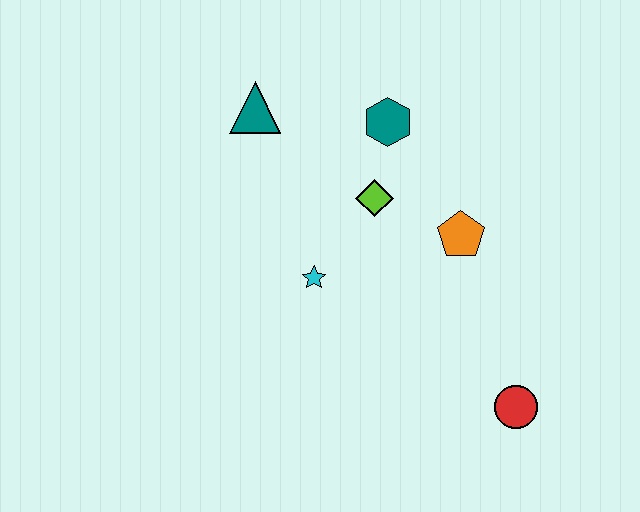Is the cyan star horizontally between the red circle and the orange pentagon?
No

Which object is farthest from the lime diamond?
The red circle is farthest from the lime diamond.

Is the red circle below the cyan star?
Yes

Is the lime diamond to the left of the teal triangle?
No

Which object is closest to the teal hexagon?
The lime diamond is closest to the teal hexagon.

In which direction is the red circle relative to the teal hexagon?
The red circle is below the teal hexagon.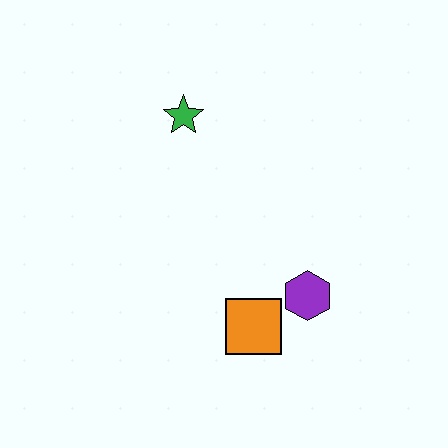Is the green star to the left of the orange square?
Yes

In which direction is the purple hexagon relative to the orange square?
The purple hexagon is to the right of the orange square.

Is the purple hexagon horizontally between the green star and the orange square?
No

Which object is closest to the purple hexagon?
The orange square is closest to the purple hexagon.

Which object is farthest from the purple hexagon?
The green star is farthest from the purple hexagon.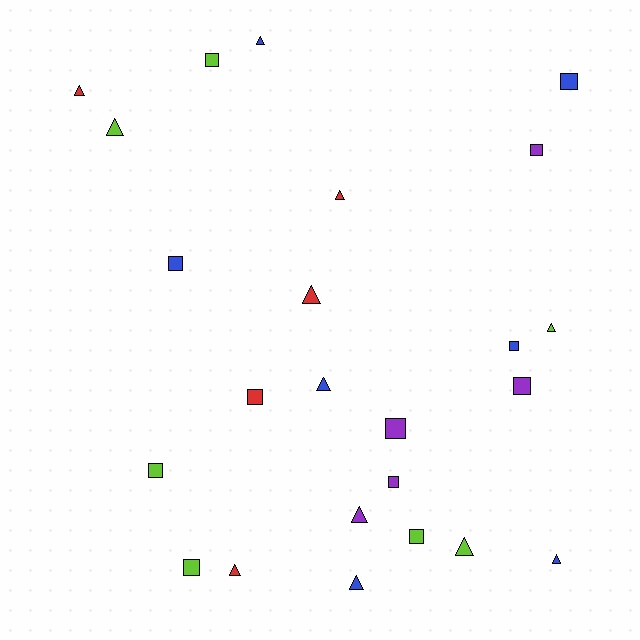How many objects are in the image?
There are 24 objects.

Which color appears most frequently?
Blue, with 7 objects.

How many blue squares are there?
There are 3 blue squares.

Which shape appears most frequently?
Square, with 12 objects.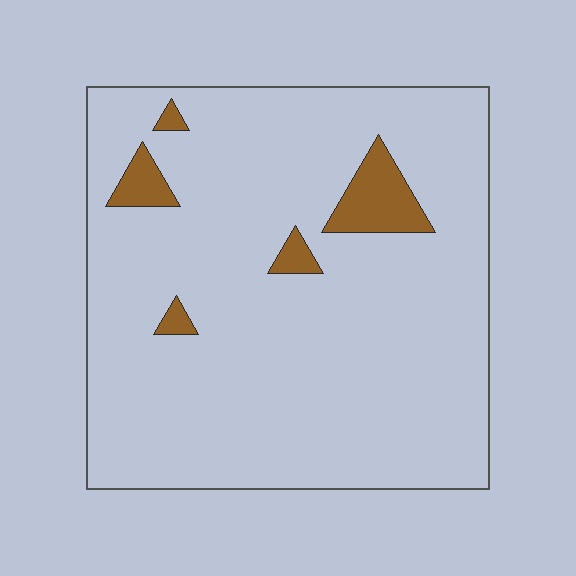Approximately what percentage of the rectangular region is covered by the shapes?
Approximately 5%.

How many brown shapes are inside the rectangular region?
5.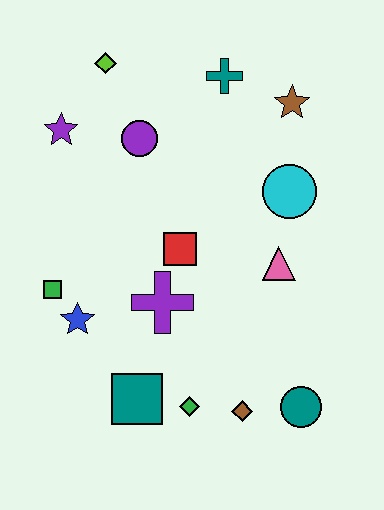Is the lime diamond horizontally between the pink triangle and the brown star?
No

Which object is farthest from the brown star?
The teal square is farthest from the brown star.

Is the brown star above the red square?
Yes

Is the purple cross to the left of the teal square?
No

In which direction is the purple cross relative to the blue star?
The purple cross is to the right of the blue star.